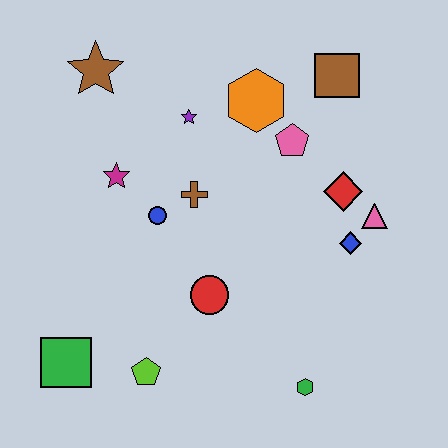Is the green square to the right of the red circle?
No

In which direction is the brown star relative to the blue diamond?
The brown star is to the left of the blue diamond.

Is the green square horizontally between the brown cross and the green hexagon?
No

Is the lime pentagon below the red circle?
Yes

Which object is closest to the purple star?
The orange hexagon is closest to the purple star.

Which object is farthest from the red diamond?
The green square is farthest from the red diamond.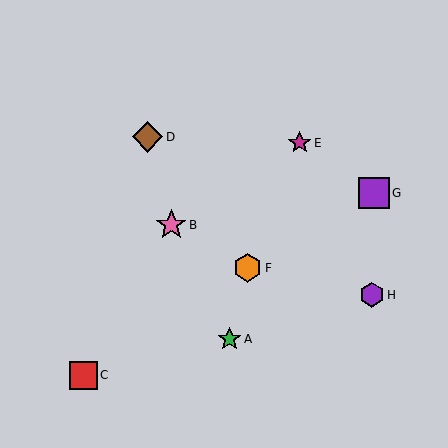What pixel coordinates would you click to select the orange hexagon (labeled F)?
Click at (248, 268) to select the orange hexagon F.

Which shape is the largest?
The purple square (labeled G) is the largest.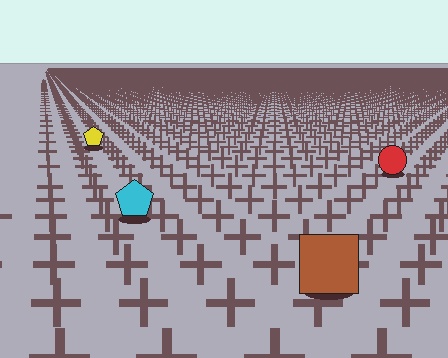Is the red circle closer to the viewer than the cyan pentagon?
No. The cyan pentagon is closer — you can tell from the texture gradient: the ground texture is coarser near it.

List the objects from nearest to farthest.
From nearest to farthest: the brown square, the cyan pentagon, the red circle, the yellow pentagon.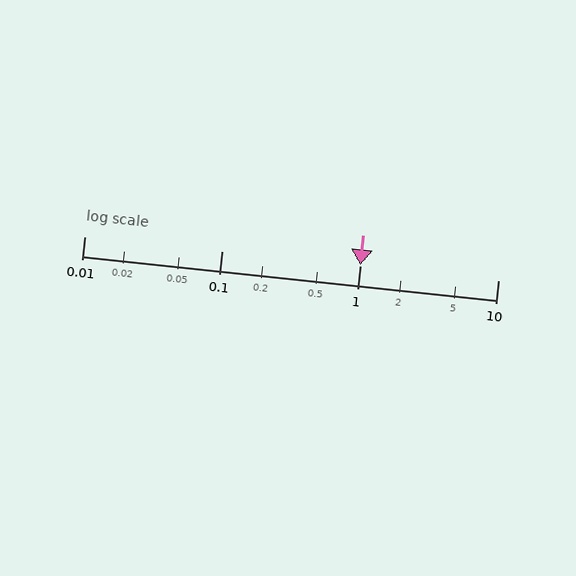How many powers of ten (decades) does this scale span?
The scale spans 3 decades, from 0.01 to 10.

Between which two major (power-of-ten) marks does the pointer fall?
The pointer is between 1 and 10.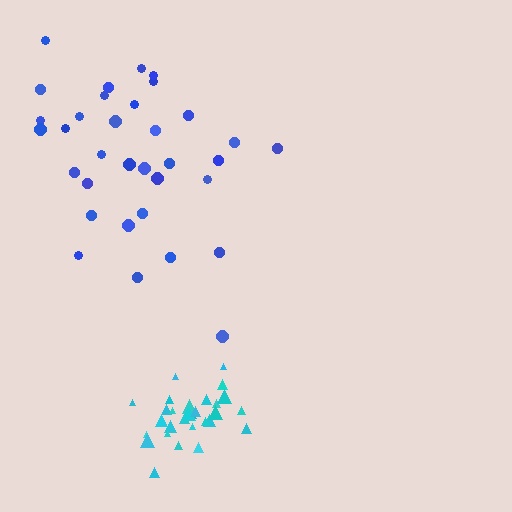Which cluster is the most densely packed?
Cyan.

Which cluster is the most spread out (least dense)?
Blue.